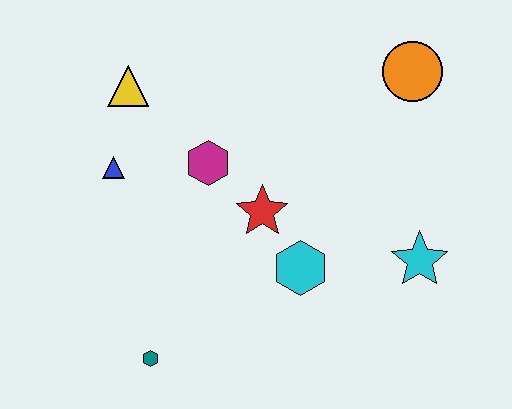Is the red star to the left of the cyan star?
Yes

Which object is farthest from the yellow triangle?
The cyan star is farthest from the yellow triangle.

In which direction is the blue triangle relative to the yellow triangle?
The blue triangle is below the yellow triangle.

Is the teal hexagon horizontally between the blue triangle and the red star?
Yes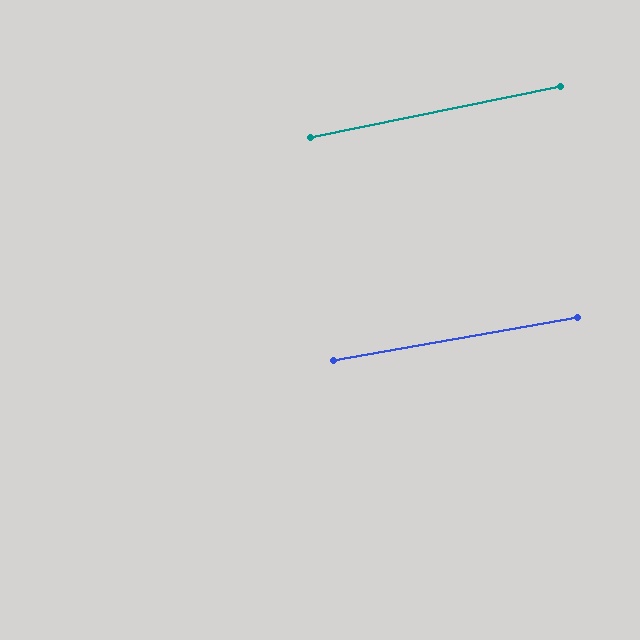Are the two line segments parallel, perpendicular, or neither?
Parallel — their directions differ by only 1.5°.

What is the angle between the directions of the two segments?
Approximately 2 degrees.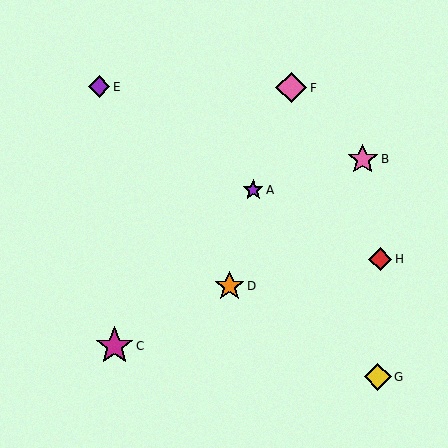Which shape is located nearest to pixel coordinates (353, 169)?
The pink star (labeled B) at (363, 159) is nearest to that location.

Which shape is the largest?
The magenta star (labeled C) is the largest.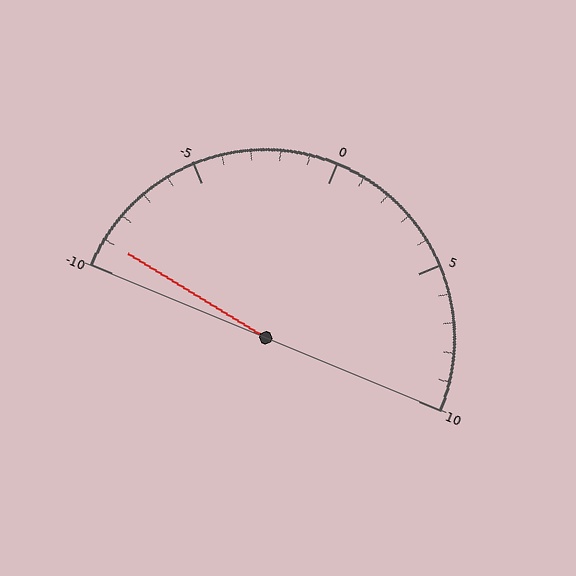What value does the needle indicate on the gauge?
The needle indicates approximately -9.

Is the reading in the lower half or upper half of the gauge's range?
The reading is in the lower half of the range (-10 to 10).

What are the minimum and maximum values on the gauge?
The gauge ranges from -10 to 10.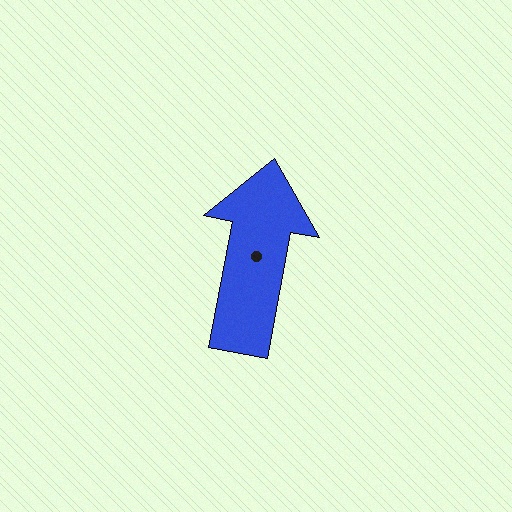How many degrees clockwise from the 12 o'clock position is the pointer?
Approximately 11 degrees.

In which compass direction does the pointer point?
North.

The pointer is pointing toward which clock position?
Roughly 12 o'clock.